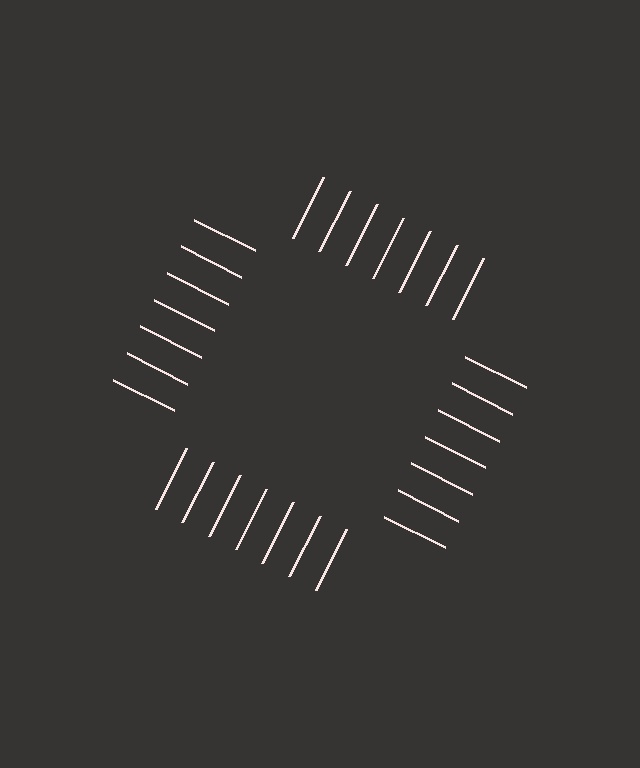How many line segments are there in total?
28 — 7 along each of the 4 edges.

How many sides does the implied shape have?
4 sides — the line-ends trace a square.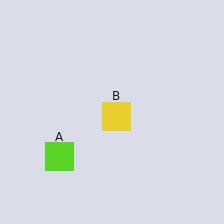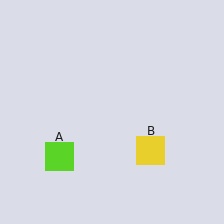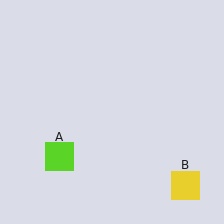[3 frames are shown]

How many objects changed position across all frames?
1 object changed position: yellow square (object B).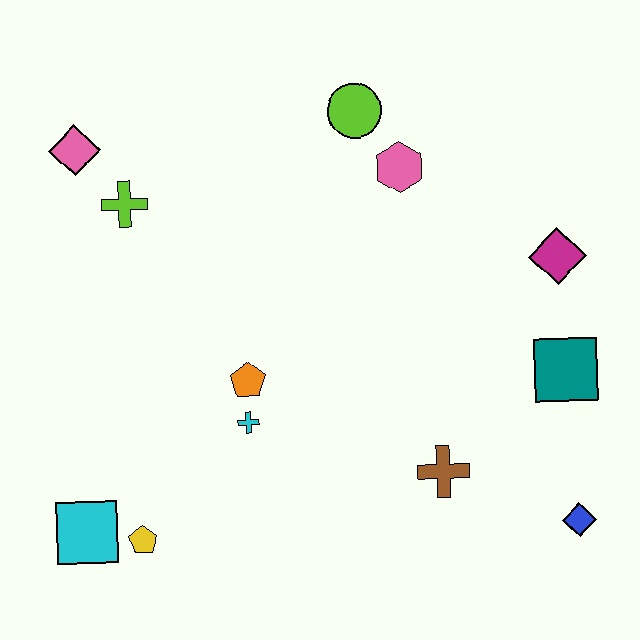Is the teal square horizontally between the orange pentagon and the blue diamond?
Yes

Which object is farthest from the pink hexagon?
The cyan square is farthest from the pink hexagon.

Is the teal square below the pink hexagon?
Yes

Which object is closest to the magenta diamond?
The teal square is closest to the magenta diamond.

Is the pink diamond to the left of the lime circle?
Yes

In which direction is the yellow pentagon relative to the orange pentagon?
The yellow pentagon is below the orange pentagon.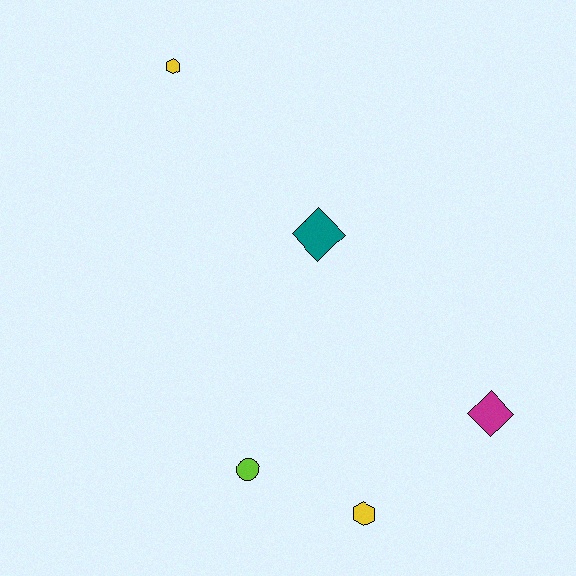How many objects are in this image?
There are 5 objects.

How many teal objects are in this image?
There is 1 teal object.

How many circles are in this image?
There is 1 circle.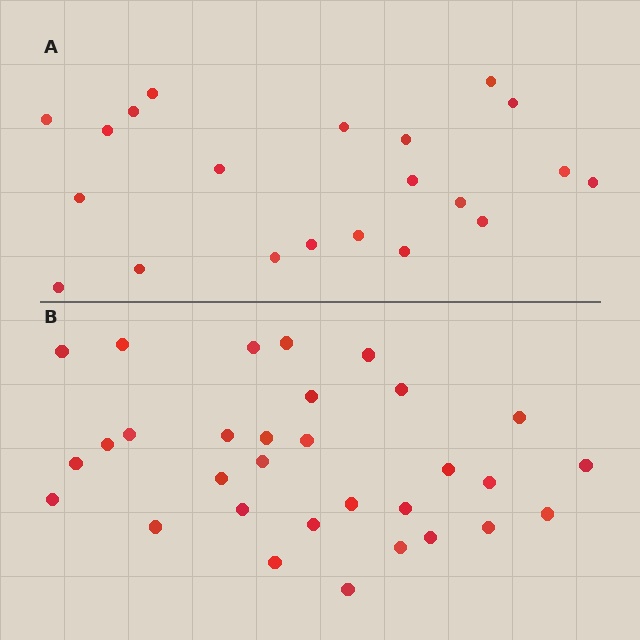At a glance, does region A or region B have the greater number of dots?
Region B (the bottom region) has more dots.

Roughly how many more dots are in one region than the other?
Region B has roughly 10 or so more dots than region A.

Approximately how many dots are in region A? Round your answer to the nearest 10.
About 20 dots. (The exact count is 21, which rounds to 20.)